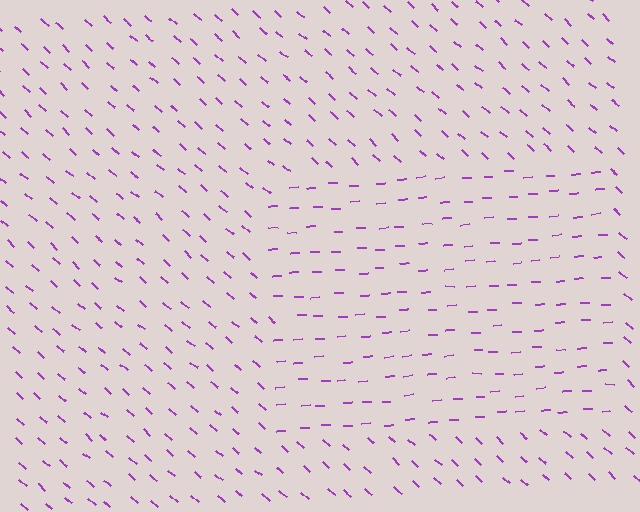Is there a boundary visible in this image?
Yes, there is a texture boundary formed by a change in line orientation.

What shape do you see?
I see a rectangle.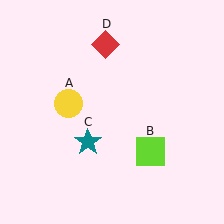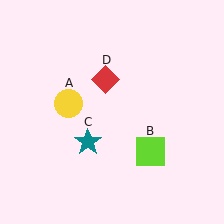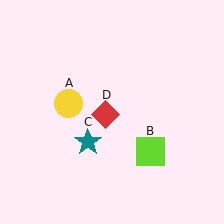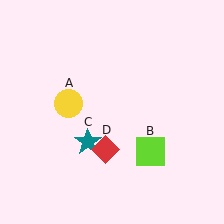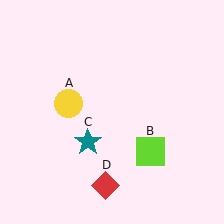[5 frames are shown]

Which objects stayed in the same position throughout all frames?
Yellow circle (object A) and lime square (object B) and teal star (object C) remained stationary.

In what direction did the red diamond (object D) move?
The red diamond (object D) moved down.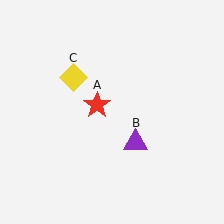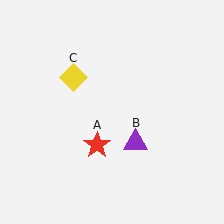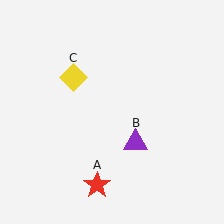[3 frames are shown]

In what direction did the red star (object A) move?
The red star (object A) moved down.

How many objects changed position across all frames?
1 object changed position: red star (object A).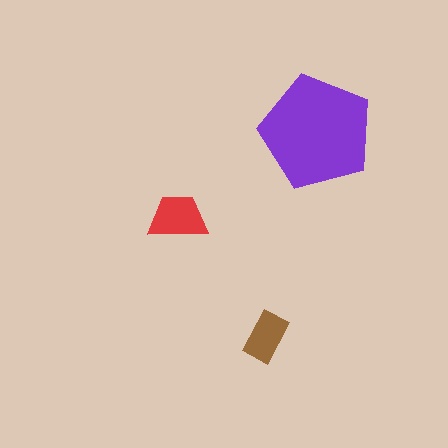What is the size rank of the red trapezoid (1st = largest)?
2nd.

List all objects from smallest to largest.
The brown rectangle, the red trapezoid, the purple pentagon.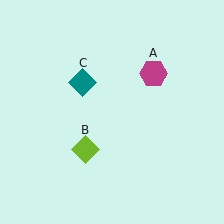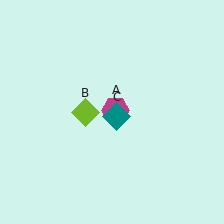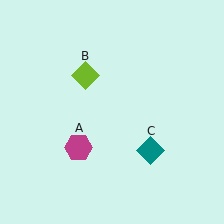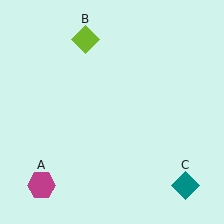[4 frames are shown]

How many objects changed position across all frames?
3 objects changed position: magenta hexagon (object A), lime diamond (object B), teal diamond (object C).